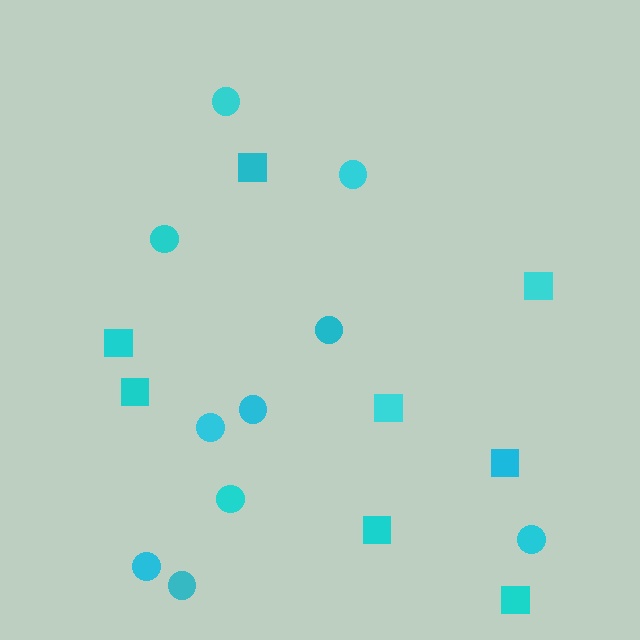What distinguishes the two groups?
There are 2 groups: one group of circles (10) and one group of squares (8).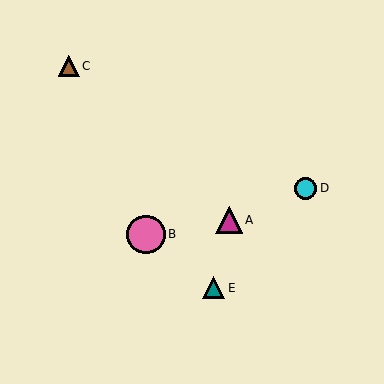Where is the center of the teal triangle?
The center of the teal triangle is at (214, 288).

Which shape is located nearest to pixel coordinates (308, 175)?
The cyan circle (labeled D) at (305, 188) is nearest to that location.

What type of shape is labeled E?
Shape E is a teal triangle.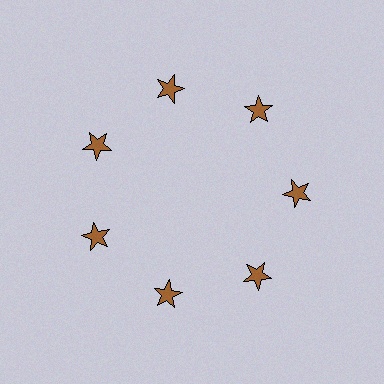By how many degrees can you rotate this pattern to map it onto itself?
The pattern maps onto itself every 51 degrees of rotation.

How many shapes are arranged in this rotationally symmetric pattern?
There are 7 shapes, arranged in 7 groups of 1.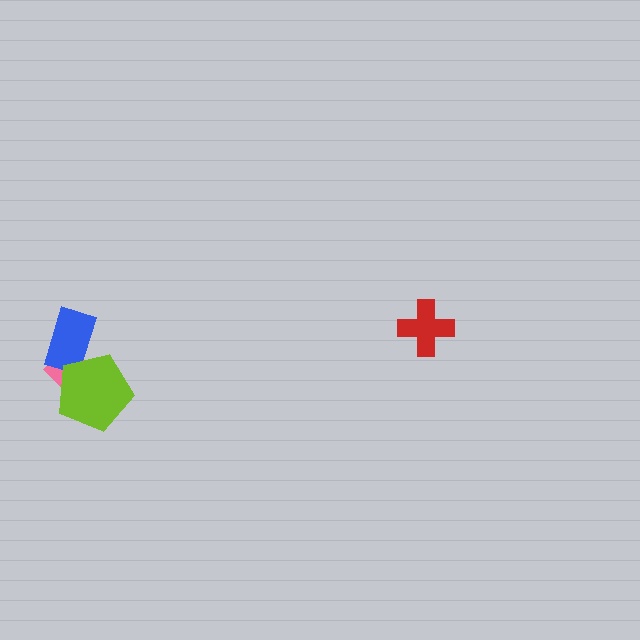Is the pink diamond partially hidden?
Yes, it is partially covered by another shape.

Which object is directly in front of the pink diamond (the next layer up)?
The blue rectangle is directly in front of the pink diamond.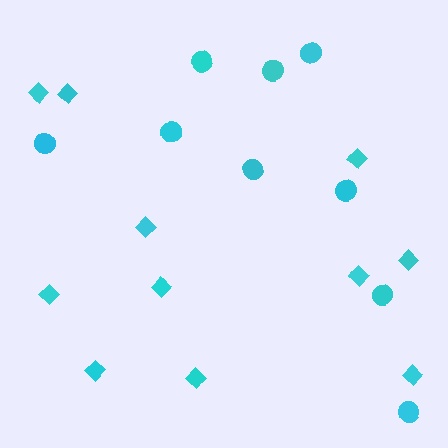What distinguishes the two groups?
There are 2 groups: one group of diamonds (11) and one group of circles (9).